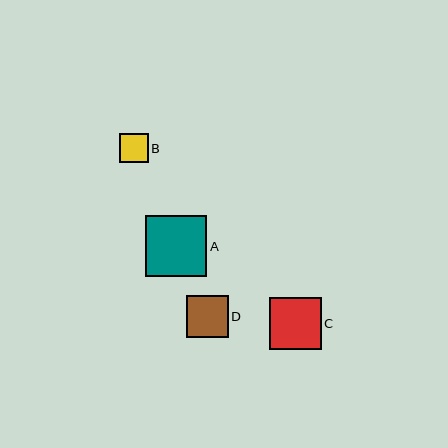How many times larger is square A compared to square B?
Square A is approximately 2.1 times the size of square B.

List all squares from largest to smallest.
From largest to smallest: A, C, D, B.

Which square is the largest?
Square A is the largest with a size of approximately 61 pixels.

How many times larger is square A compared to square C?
Square A is approximately 1.2 times the size of square C.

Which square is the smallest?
Square B is the smallest with a size of approximately 29 pixels.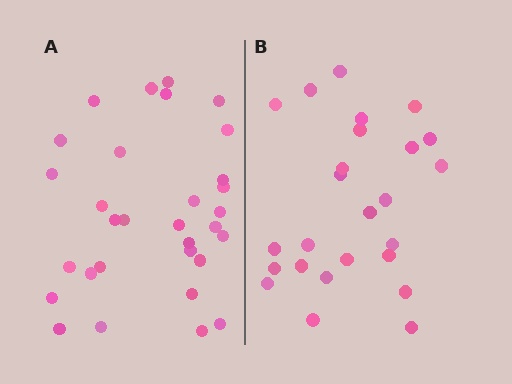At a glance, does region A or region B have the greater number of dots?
Region A (the left region) has more dots.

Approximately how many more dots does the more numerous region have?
Region A has about 6 more dots than region B.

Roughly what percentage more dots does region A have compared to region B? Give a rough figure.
About 25% more.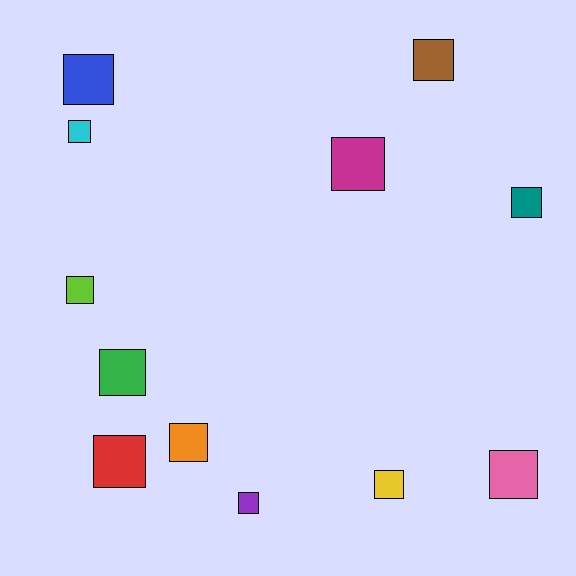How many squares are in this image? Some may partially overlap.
There are 12 squares.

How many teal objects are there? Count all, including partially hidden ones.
There is 1 teal object.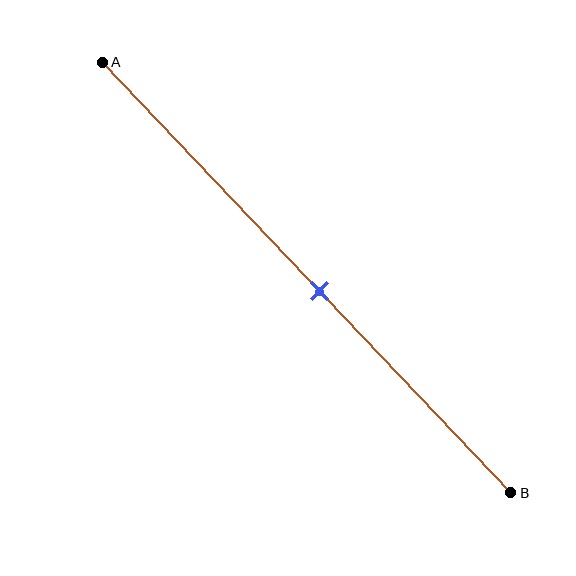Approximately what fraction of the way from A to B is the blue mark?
The blue mark is approximately 55% of the way from A to B.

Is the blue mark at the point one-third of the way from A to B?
No, the mark is at about 55% from A, not at the 33% one-third point.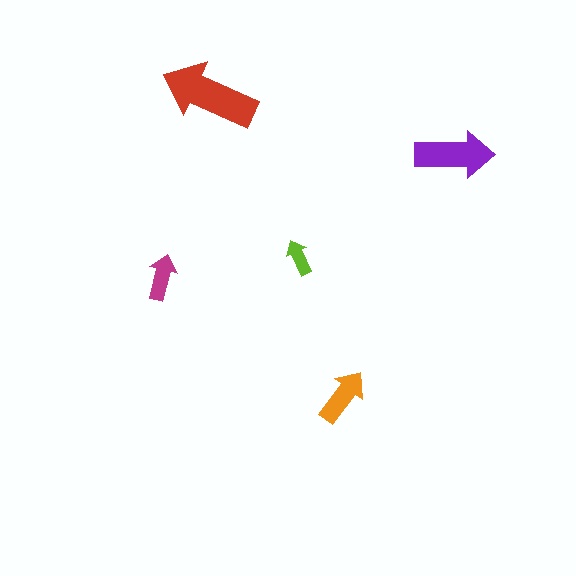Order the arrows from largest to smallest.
the red one, the purple one, the orange one, the magenta one, the lime one.